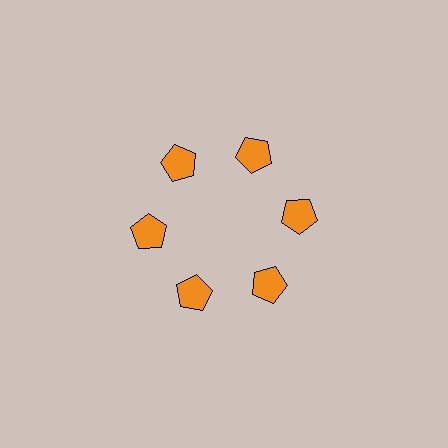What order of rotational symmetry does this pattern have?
This pattern has 6-fold rotational symmetry.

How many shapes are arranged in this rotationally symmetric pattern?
There are 6 shapes, arranged in 6 groups of 1.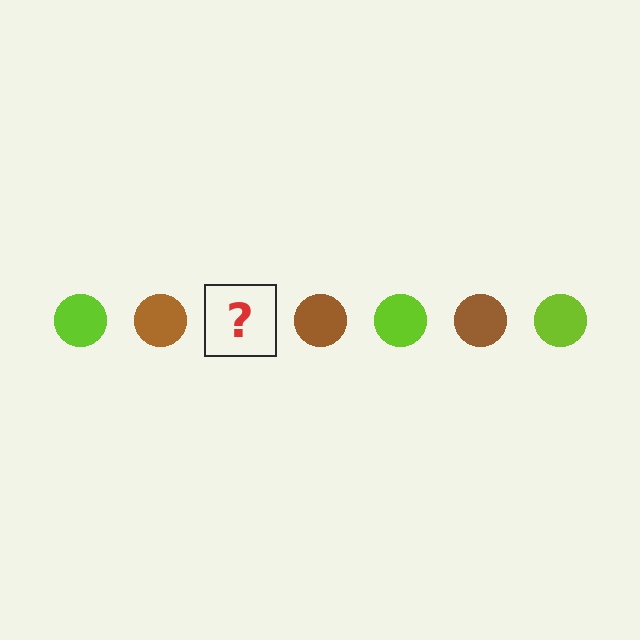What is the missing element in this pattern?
The missing element is a lime circle.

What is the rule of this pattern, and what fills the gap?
The rule is that the pattern cycles through lime, brown circles. The gap should be filled with a lime circle.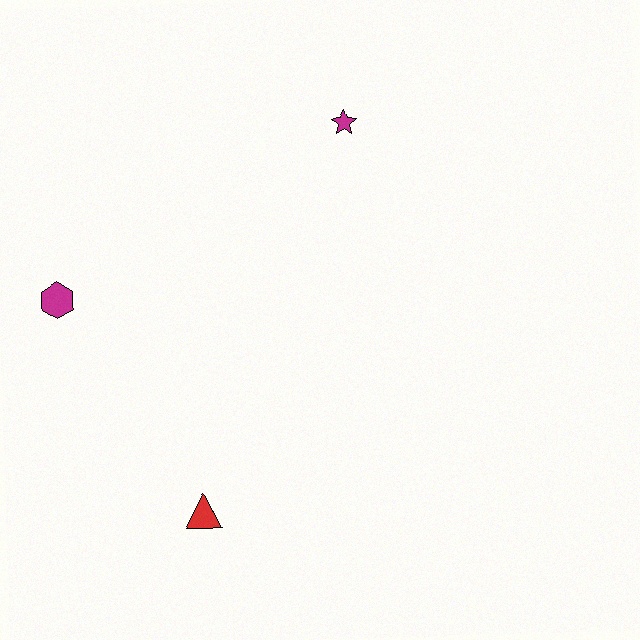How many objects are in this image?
There are 3 objects.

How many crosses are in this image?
There are no crosses.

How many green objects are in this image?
There are no green objects.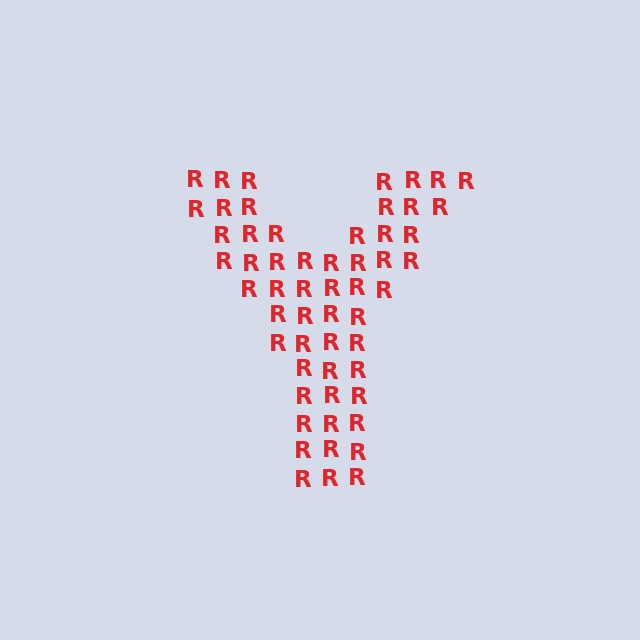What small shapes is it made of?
It is made of small letter R's.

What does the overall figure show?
The overall figure shows the letter Y.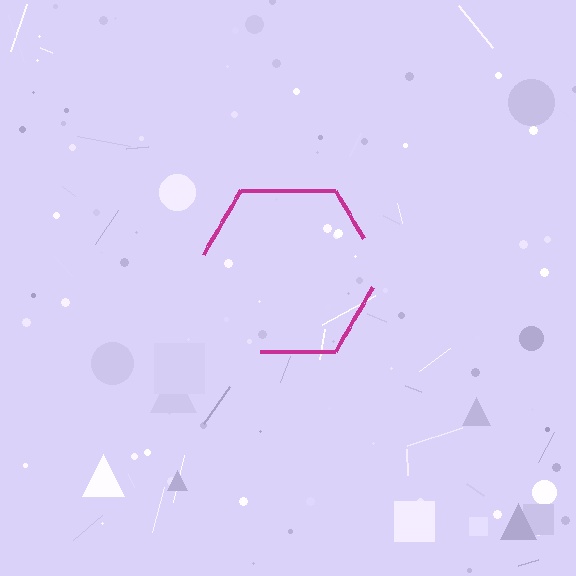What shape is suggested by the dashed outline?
The dashed outline suggests a hexagon.